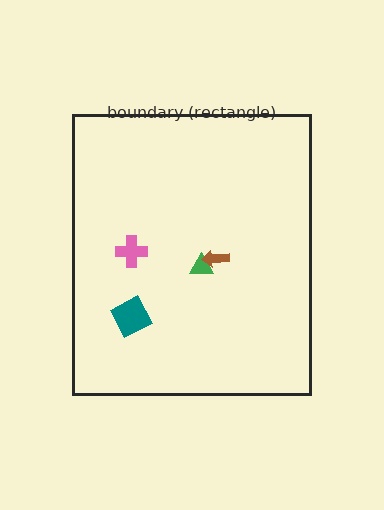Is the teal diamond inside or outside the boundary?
Inside.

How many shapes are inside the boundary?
4 inside, 0 outside.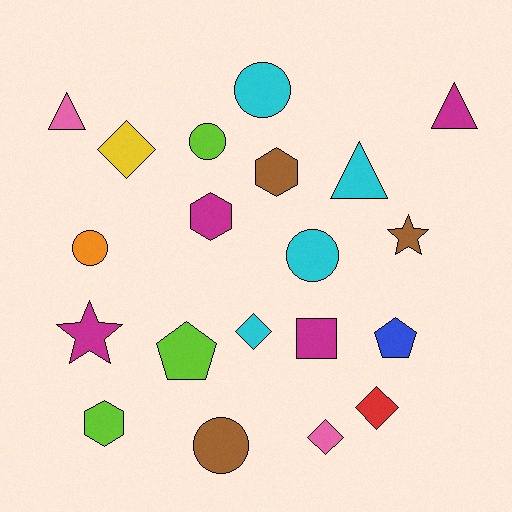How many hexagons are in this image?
There are 3 hexagons.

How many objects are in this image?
There are 20 objects.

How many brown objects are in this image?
There are 3 brown objects.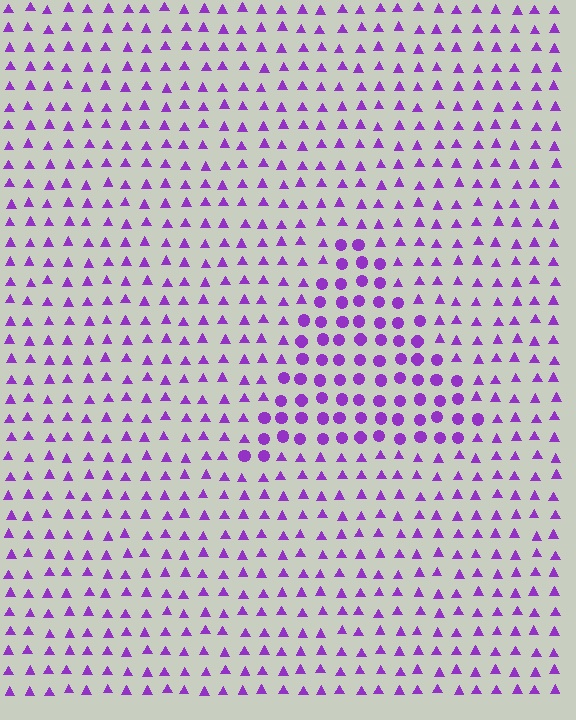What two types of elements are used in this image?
The image uses circles inside the triangle region and triangles outside it.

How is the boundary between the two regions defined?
The boundary is defined by a change in element shape: circles inside vs. triangles outside. All elements share the same color and spacing.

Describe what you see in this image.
The image is filled with small purple elements arranged in a uniform grid. A triangle-shaped region contains circles, while the surrounding area contains triangles. The boundary is defined purely by the change in element shape.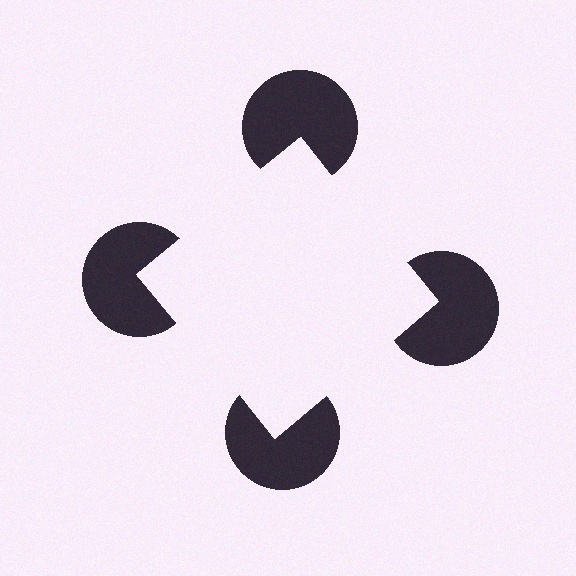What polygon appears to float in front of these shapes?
An illusory square — its edges are inferred from the aligned wedge cuts in the pac-man discs, not physically drawn.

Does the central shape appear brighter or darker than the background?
It typically appears slightly brighter than the background, even though no actual brightness change is drawn.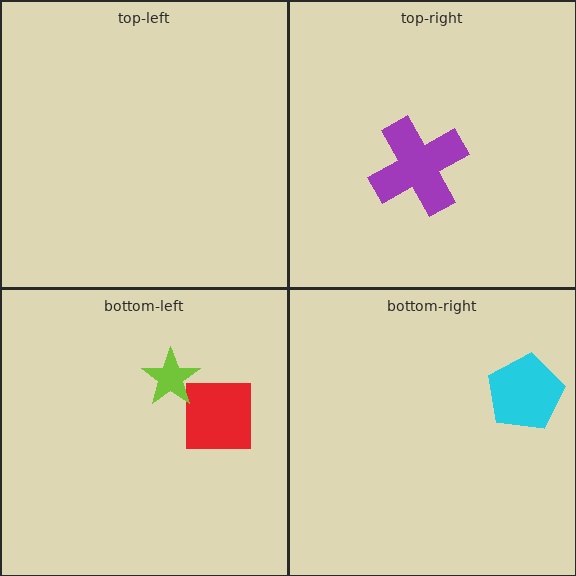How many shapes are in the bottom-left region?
2.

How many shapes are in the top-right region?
1.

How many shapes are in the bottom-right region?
1.